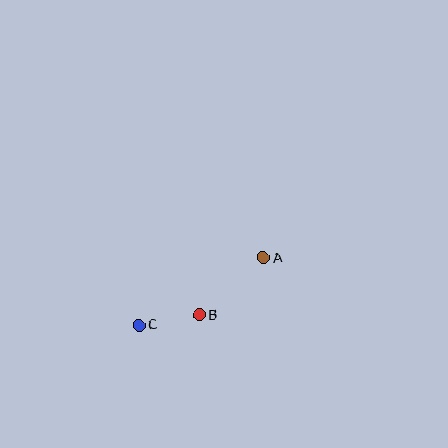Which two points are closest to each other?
Points B and C are closest to each other.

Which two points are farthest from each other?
Points A and C are farthest from each other.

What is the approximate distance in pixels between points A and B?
The distance between A and B is approximately 86 pixels.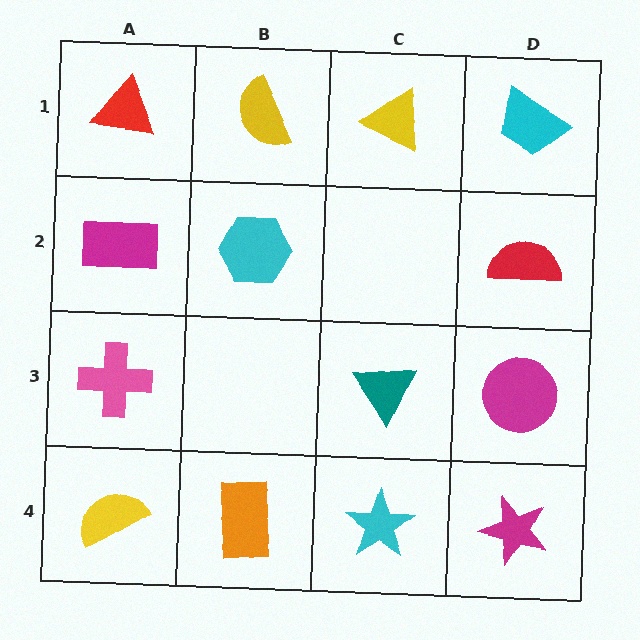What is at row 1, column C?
A yellow triangle.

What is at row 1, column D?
A cyan trapezoid.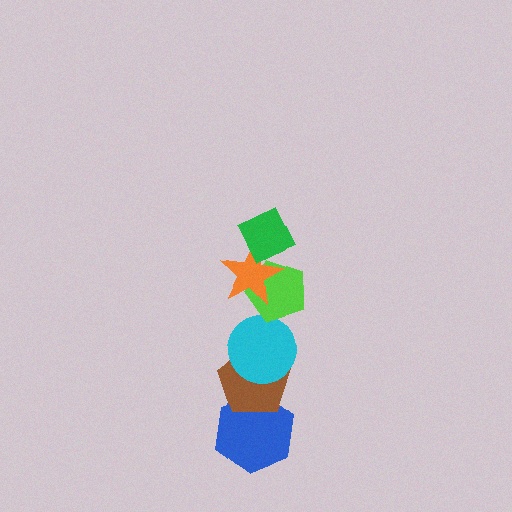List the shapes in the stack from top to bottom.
From top to bottom: the green diamond, the orange star, the lime pentagon, the cyan circle, the brown pentagon, the blue hexagon.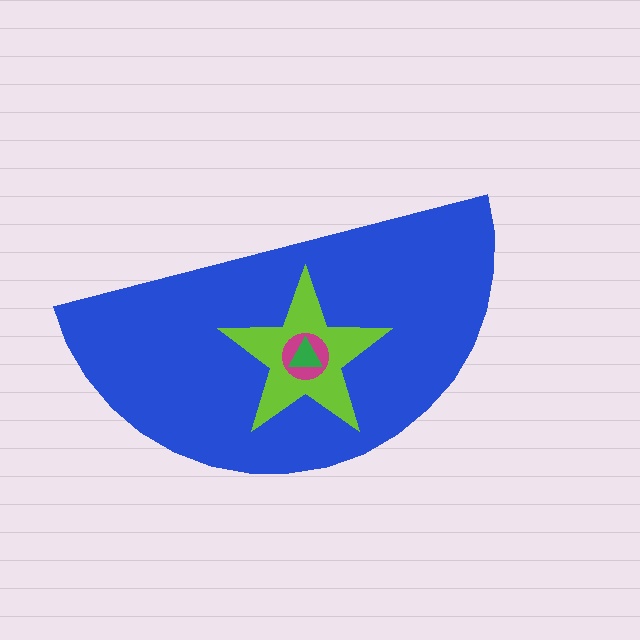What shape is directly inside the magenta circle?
The green triangle.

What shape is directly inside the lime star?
The magenta circle.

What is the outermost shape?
The blue semicircle.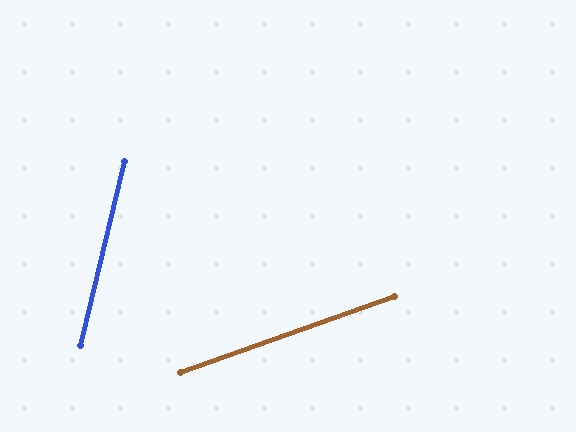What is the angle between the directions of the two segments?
Approximately 57 degrees.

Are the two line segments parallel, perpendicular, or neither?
Neither parallel nor perpendicular — they differ by about 57°.